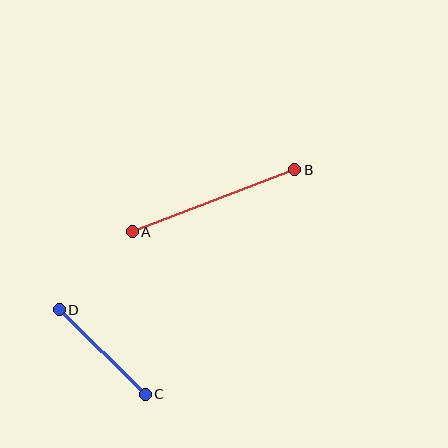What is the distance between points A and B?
The distance is approximately 174 pixels.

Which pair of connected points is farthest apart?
Points A and B are farthest apart.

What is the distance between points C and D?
The distance is approximately 121 pixels.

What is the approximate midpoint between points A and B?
The midpoint is at approximately (213, 201) pixels.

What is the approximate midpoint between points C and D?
The midpoint is at approximately (102, 352) pixels.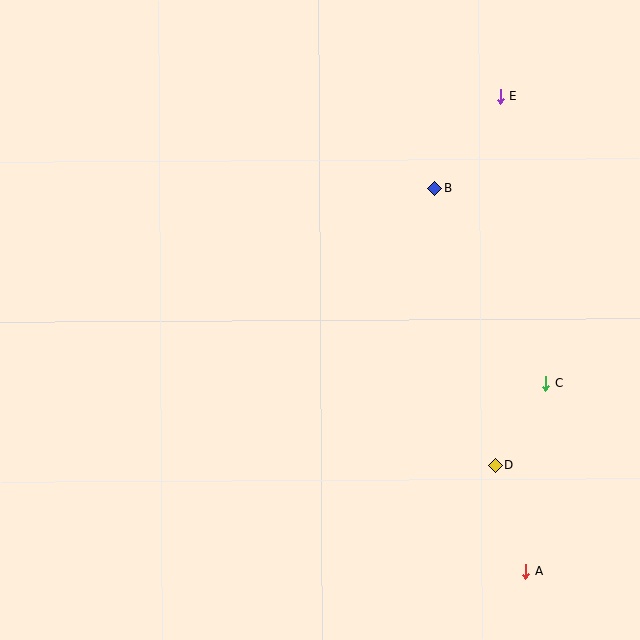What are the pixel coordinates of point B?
Point B is at (435, 189).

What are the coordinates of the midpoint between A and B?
The midpoint between A and B is at (481, 380).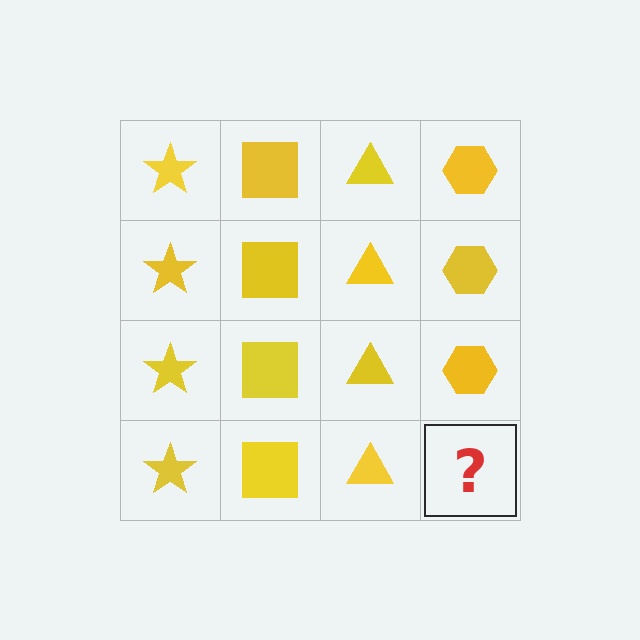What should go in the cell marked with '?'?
The missing cell should contain a yellow hexagon.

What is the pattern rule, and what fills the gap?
The rule is that each column has a consistent shape. The gap should be filled with a yellow hexagon.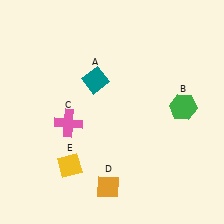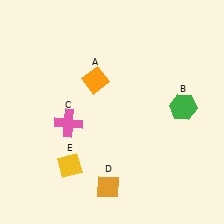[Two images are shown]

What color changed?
The diamond (A) changed from teal in Image 1 to orange in Image 2.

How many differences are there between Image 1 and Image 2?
There is 1 difference between the two images.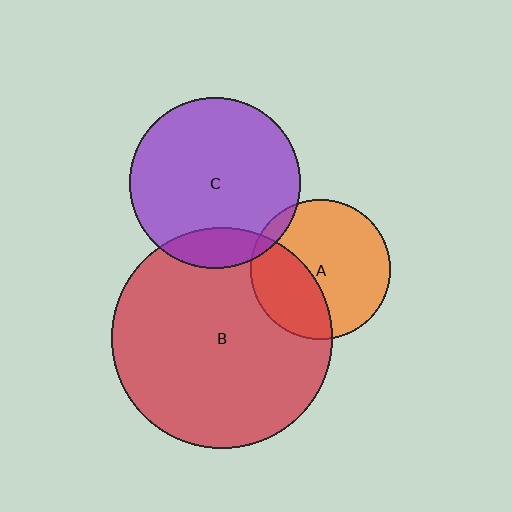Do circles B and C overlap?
Yes.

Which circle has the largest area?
Circle B (red).